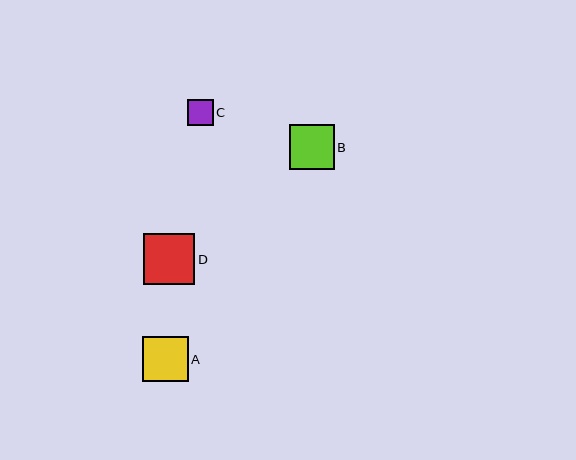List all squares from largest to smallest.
From largest to smallest: D, A, B, C.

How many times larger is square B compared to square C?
Square B is approximately 1.7 times the size of square C.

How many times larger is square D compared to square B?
Square D is approximately 1.1 times the size of square B.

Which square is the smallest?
Square C is the smallest with a size of approximately 26 pixels.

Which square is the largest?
Square D is the largest with a size of approximately 51 pixels.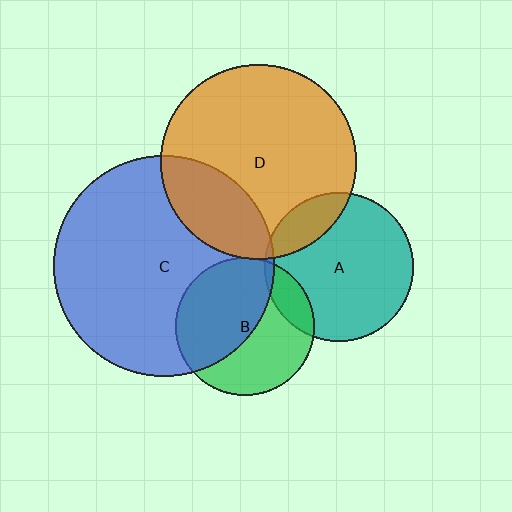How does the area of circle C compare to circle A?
Approximately 2.2 times.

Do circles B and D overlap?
Yes.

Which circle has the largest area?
Circle C (blue).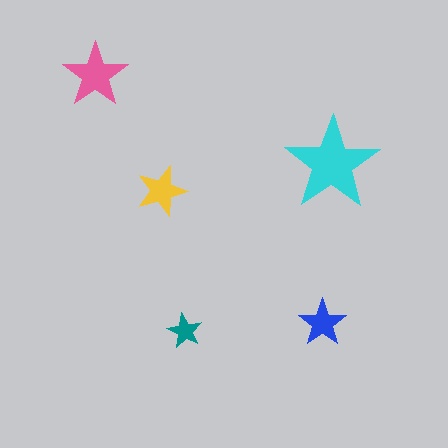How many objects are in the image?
There are 5 objects in the image.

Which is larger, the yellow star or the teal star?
The yellow one.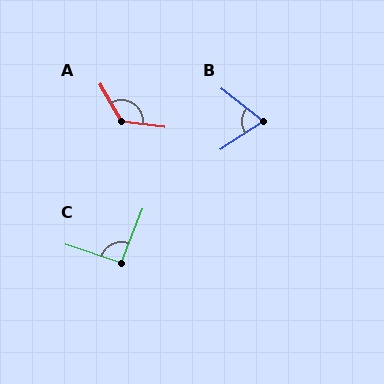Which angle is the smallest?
B, at approximately 72 degrees.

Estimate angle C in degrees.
Approximately 93 degrees.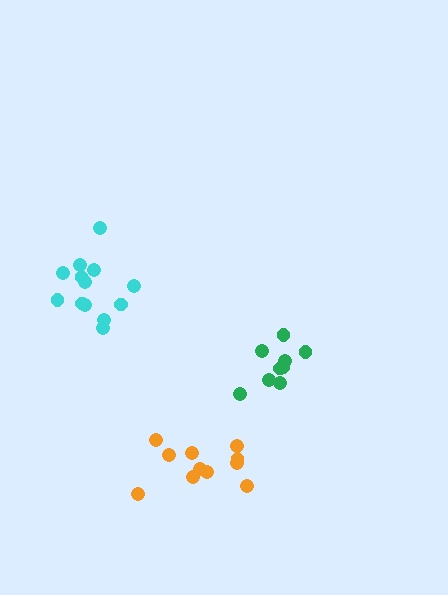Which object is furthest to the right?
The green cluster is rightmost.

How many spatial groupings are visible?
There are 3 spatial groupings.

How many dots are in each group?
Group 1: 11 dots, Group 2: 9 dots, Group 3: 13 dots (33 total).